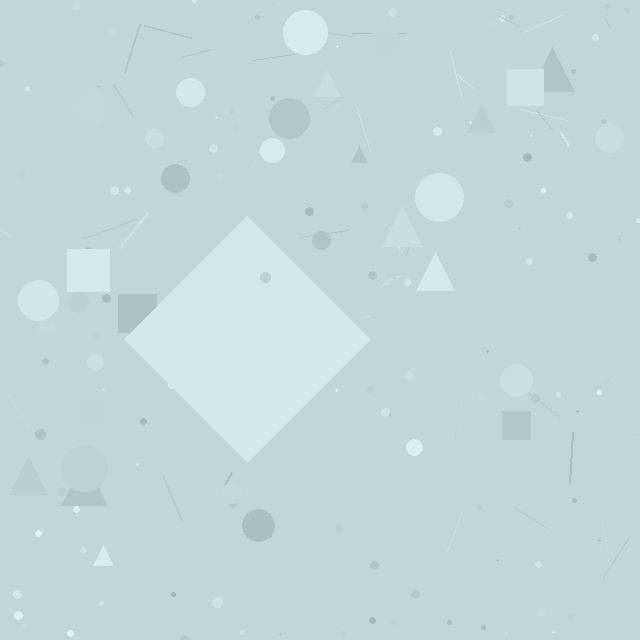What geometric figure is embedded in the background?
A diamond is embedded in the background.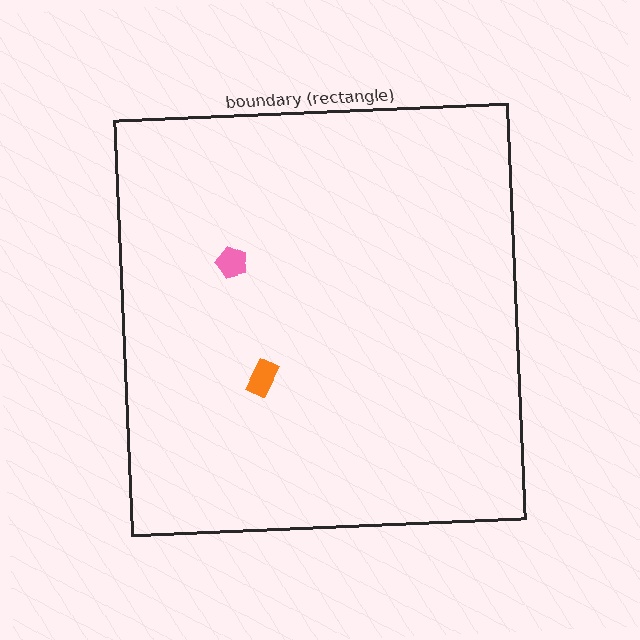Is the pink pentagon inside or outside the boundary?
Inside.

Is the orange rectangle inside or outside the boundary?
Inside.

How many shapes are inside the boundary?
2 inside, 0 outside.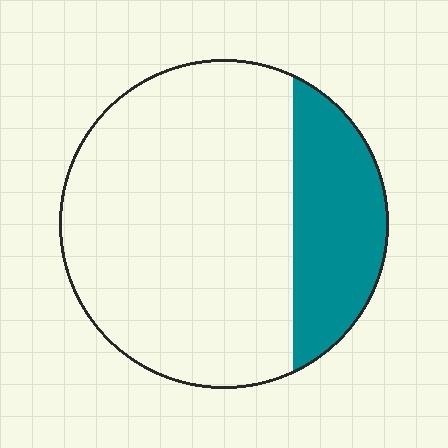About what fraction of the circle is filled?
About one quarter (1/4).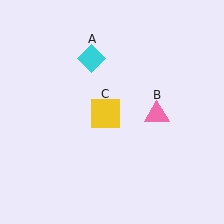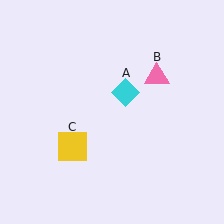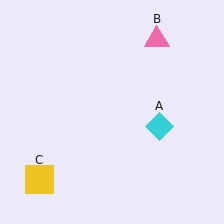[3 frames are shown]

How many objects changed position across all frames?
3 objects changed position: cyan diamond (object A), pink triangle (object B), yellow square (object C).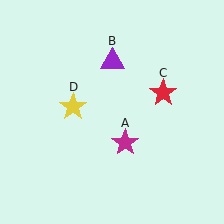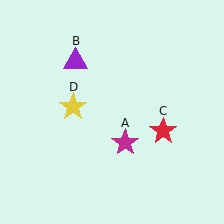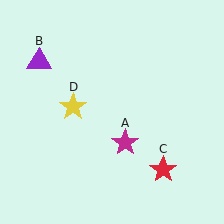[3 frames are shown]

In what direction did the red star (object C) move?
The red star (object C) moved down.